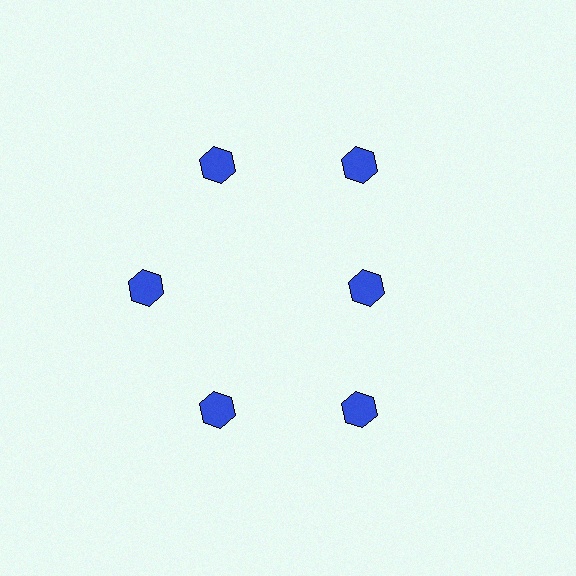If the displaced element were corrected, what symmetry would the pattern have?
It would have 6-fold rotational symmetry — the pattern would map onto itself every 60 degrees.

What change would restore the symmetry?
The symmetry would be restored by moving it outward, back onto the ring so that all 6 hexagons sit at equal angles and equal distance from the center.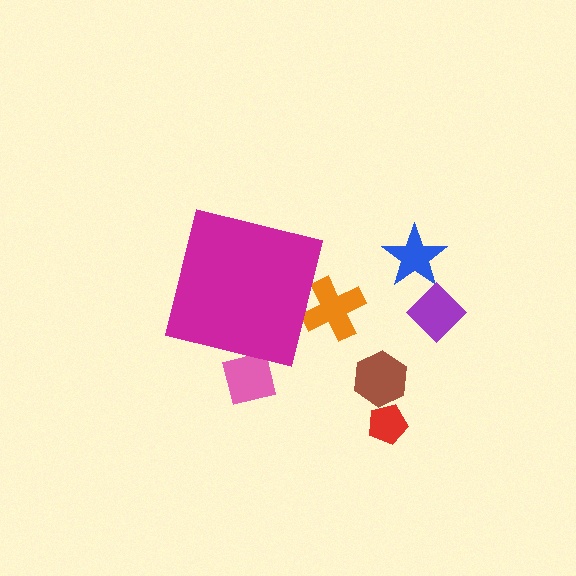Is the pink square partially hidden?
Yes, the pink square is partially hidden behind the magenta square.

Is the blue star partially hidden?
No, the blue star is fully visible.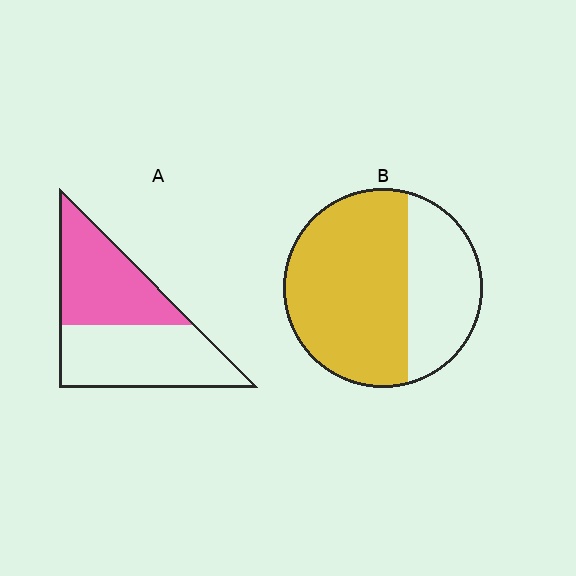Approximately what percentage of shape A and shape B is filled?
A is approximately 45% and B is approximately 65%.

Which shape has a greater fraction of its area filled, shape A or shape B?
Shape B.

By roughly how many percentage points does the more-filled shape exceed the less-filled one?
By roughly 20 percentage points (B over A).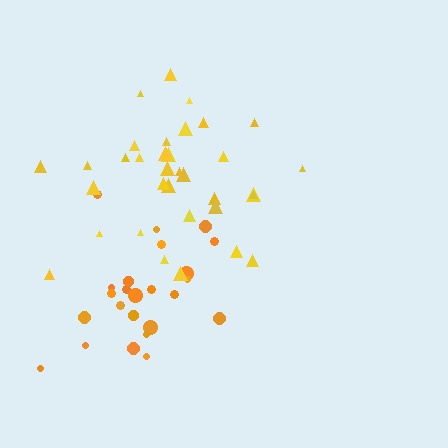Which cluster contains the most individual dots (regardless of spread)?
Yellow (34).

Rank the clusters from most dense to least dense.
yellow, orange.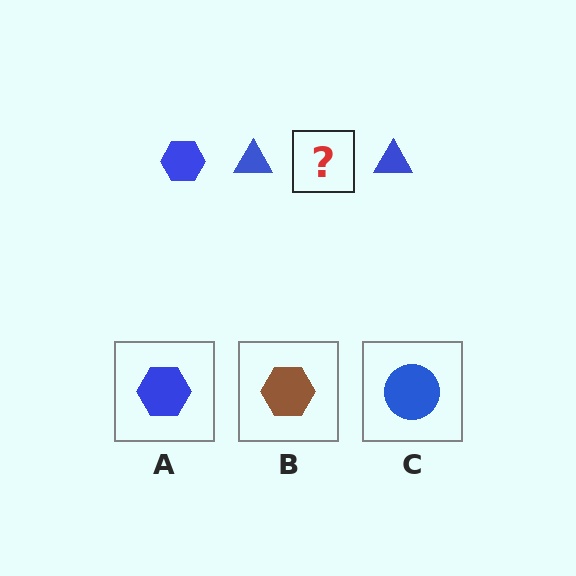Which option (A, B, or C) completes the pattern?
A.